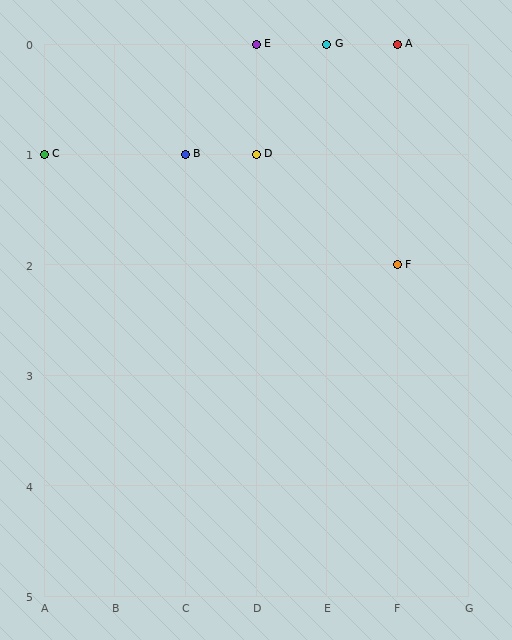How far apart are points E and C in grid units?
Points E and C are 3 columns and 1 row apart (about 3.2 grid units diagonally).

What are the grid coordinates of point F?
Point F is at grid coordinates (F, 2).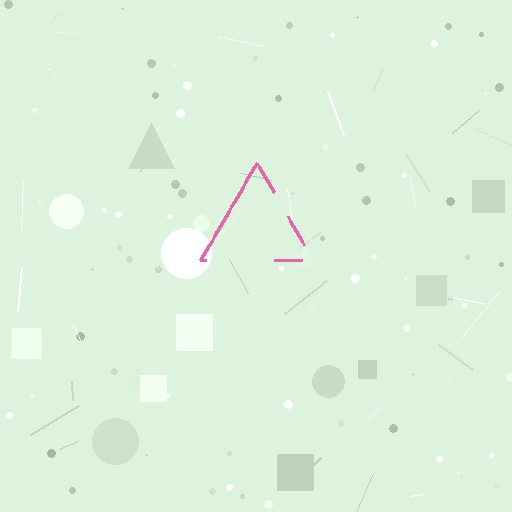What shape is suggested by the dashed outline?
The dashed outline suggests a triangle.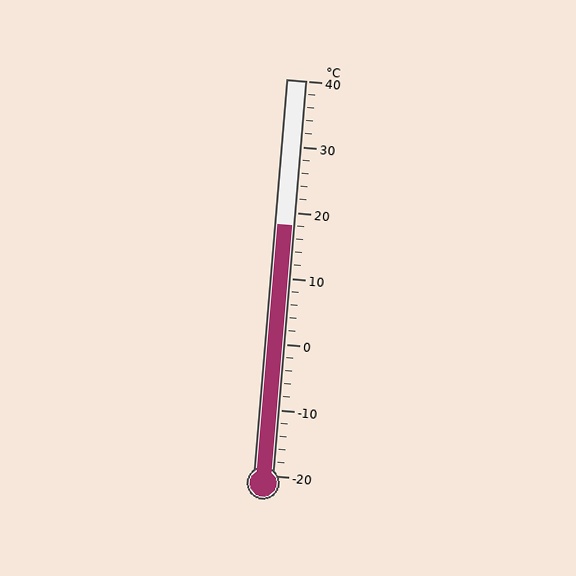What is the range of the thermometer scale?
The thermometer scale ranges from -20°C to 40°C.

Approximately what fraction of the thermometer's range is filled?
The thermometer is filled to approximately 65% of its range.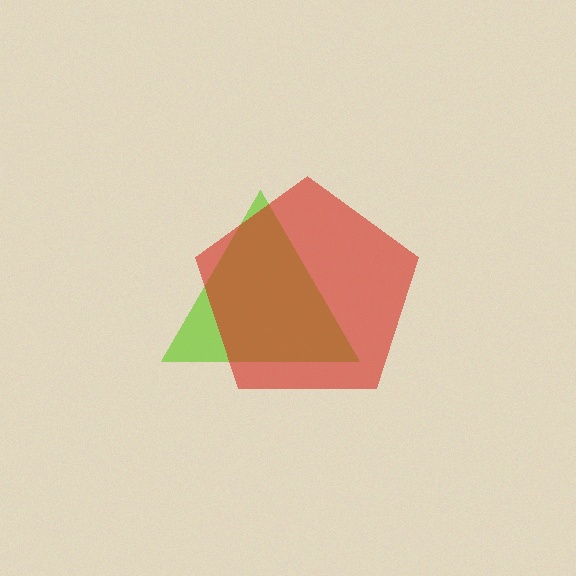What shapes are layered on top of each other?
The layered shapes are: a lime triangle, a red pentagon.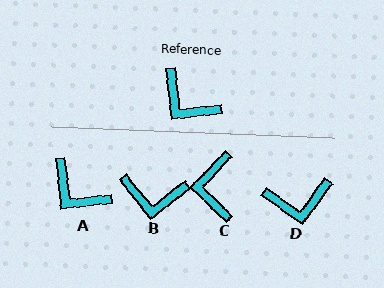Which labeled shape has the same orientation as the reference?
A.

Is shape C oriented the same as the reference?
No, it is off by about 51 degrees.